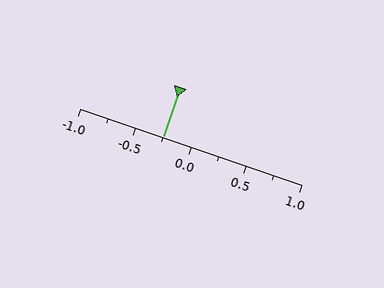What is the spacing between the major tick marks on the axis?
The major ticks are spaced 0.5 apart.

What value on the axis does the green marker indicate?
The marker indicates approximately -0.25.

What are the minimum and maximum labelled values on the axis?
The axis runs from -1.0 to 1.0.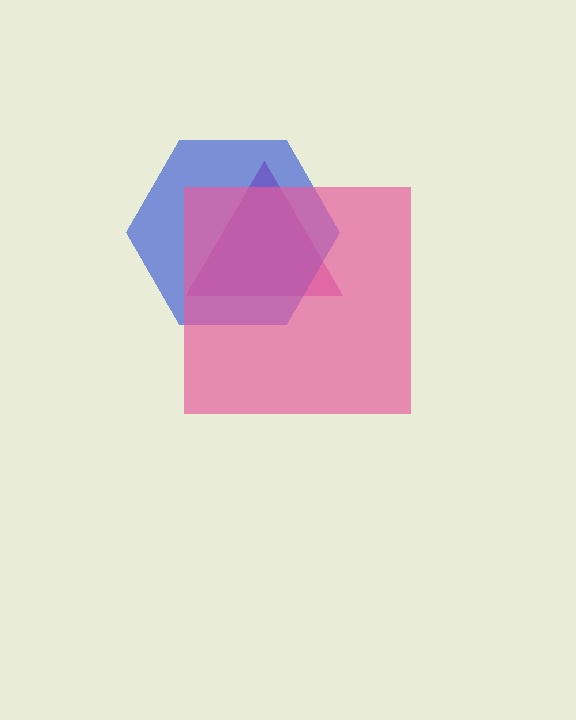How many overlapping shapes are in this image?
There are 3 overlapping shapes in the image.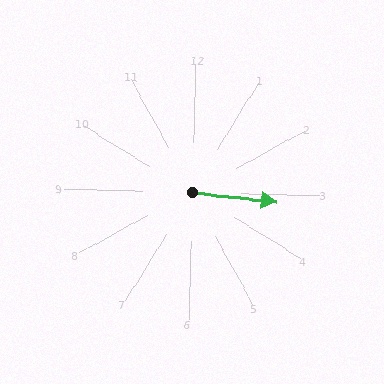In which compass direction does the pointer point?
East.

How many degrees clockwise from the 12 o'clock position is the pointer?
Approximately 95 degrees.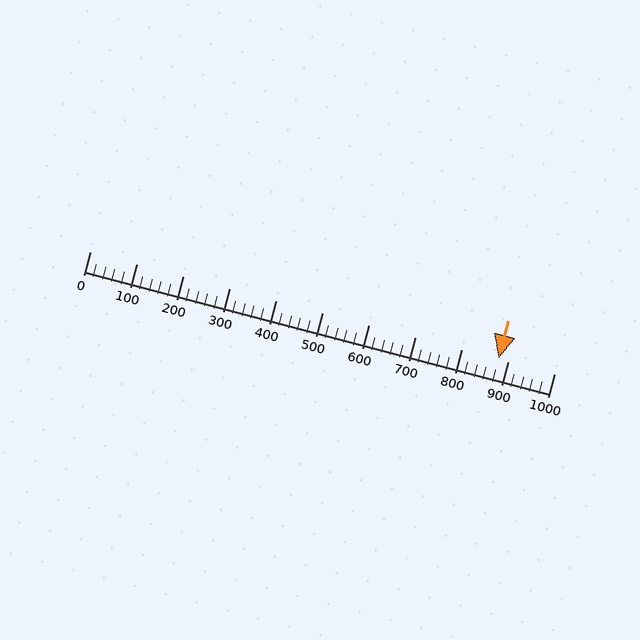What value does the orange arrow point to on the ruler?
The orange arrow points to approximately 880.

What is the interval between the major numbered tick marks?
The major tick marks are spaced 100 units apart.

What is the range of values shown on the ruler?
The ruler shows values from 0 to 1000.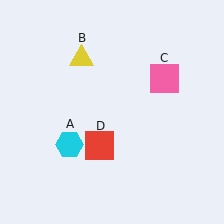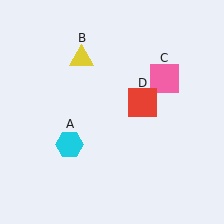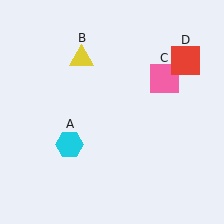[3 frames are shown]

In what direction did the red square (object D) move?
The red square (object D) moved up and to the right.